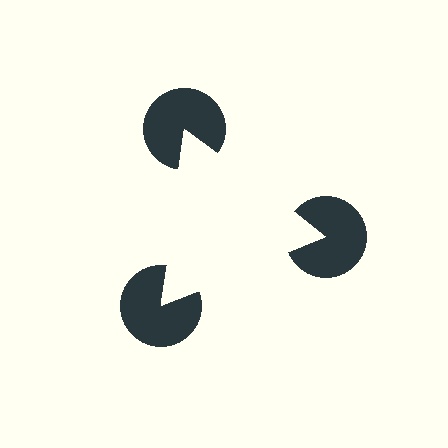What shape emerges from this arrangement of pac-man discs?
An illusory triangle — its edges are inferred from the aligned wedge cuts in the pac-man discs, not physically drawn.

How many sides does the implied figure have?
3 sides.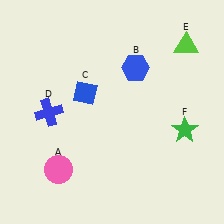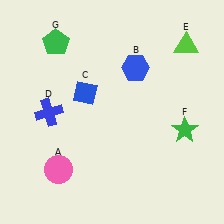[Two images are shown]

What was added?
A green pentagon (G) was added in Image 2.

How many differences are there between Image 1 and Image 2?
There is 1 difference between the two images.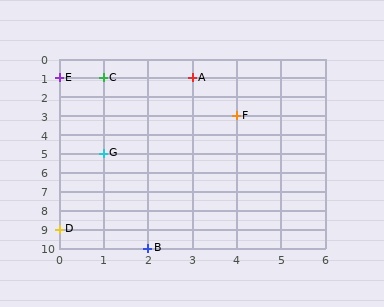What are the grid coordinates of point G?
Point G is at grid coordinates (1, 5).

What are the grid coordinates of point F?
Point F is at grid coordinates (4, 3).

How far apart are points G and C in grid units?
Points G and C are 4 rows apart.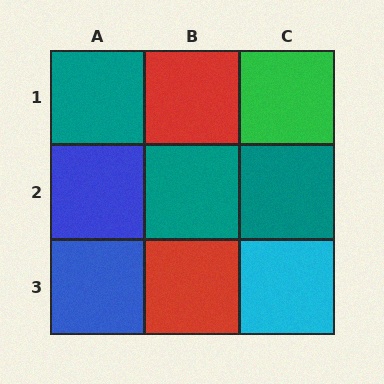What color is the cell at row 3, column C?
Cyan.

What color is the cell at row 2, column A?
Blue.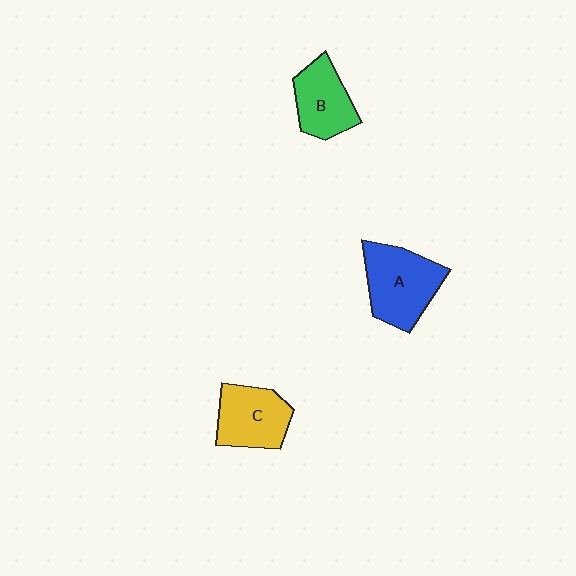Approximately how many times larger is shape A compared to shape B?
Approximately 1.3 times.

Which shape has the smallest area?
Shape B (green).